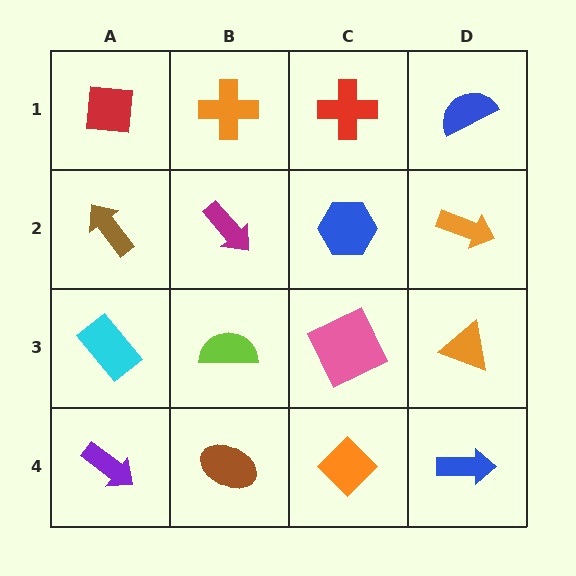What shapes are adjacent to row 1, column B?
A magenta arrow (row 2, column B), a red square (row 1, column A), a red cross (row 1, column C).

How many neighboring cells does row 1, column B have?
3.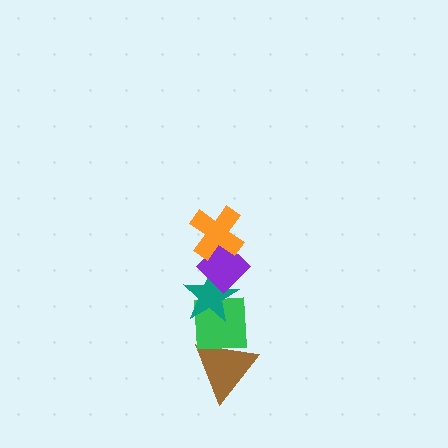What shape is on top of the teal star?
The purple diamond is on top of the teal star.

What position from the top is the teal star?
The teal star is 3rd from the top.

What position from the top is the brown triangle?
The brown triangle is 5th from the top.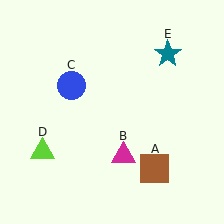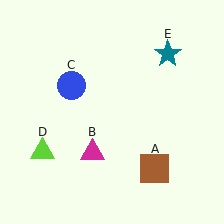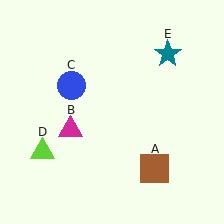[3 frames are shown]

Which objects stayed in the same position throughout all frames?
Brown square (object A) and blue circle (object C) and lime triangle (object D) and teal star (object E) remained stationary.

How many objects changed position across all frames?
1 object changed position: magenta triangle (object B).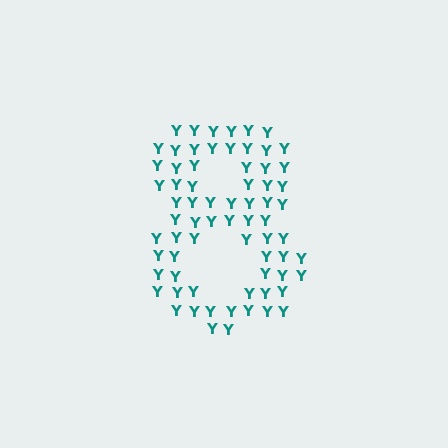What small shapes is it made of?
It is made of small letter Y's.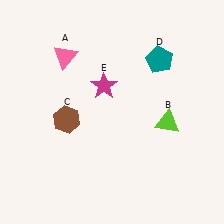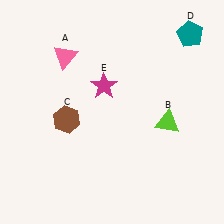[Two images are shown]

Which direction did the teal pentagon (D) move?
The teal pentagon (D) moved right.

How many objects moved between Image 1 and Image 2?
1 object moved between the two images.